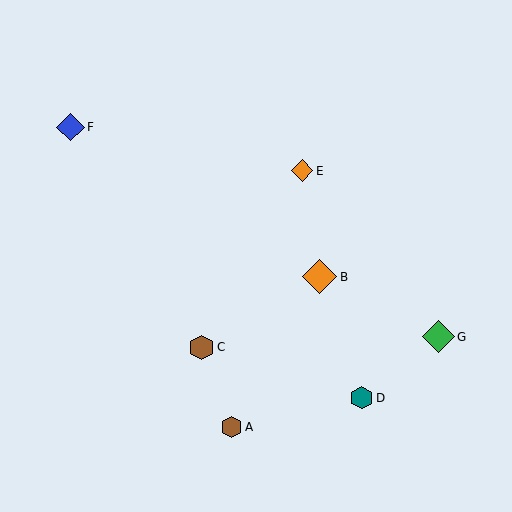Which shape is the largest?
The orange diamond (labeled B) is the largest.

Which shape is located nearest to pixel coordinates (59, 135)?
The blue diamond (labeled F) at (70, 127) is nearest to that location.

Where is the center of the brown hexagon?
The center of the brown hexagon is at (202, 347).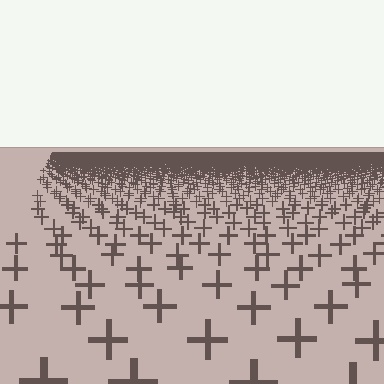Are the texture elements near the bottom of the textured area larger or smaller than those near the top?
Larger. Near the bottom, elements are closer to the viewer and appear at a bigger on-screen size.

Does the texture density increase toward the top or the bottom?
Density increases toward the top.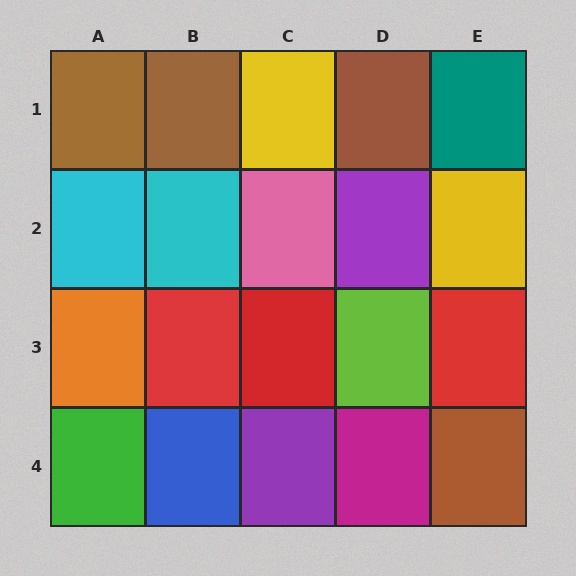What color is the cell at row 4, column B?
Blue.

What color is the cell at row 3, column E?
Red.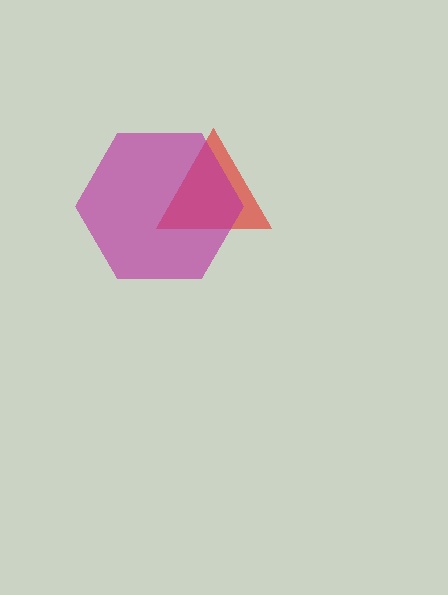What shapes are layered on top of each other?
The layered shapes are: a red triangle, a magenta hexagon.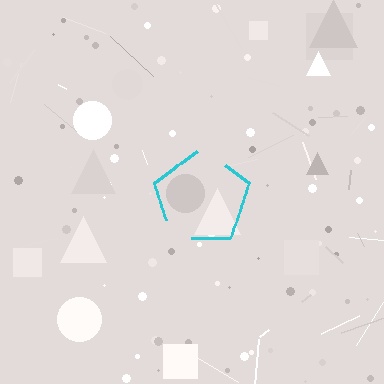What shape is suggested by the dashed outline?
The dashed outline suggests a pentagon.